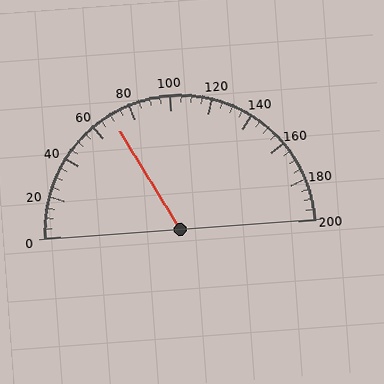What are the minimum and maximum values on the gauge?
The gauge ranges from 0 to 200.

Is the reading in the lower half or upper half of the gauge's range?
The reading is in the lower half of the range (0 to 200).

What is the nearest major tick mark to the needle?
The nearest major tick mark is 80.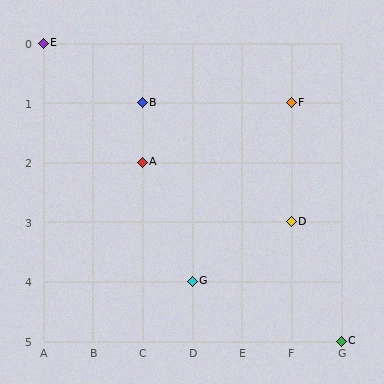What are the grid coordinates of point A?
Point A is at grid coordinates (C, 2).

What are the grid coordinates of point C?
Point C is at grid coordinates (G, 5).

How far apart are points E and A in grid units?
Points E and A are 2 columns and 2 rows apart (about 2.8 grid units diagonally).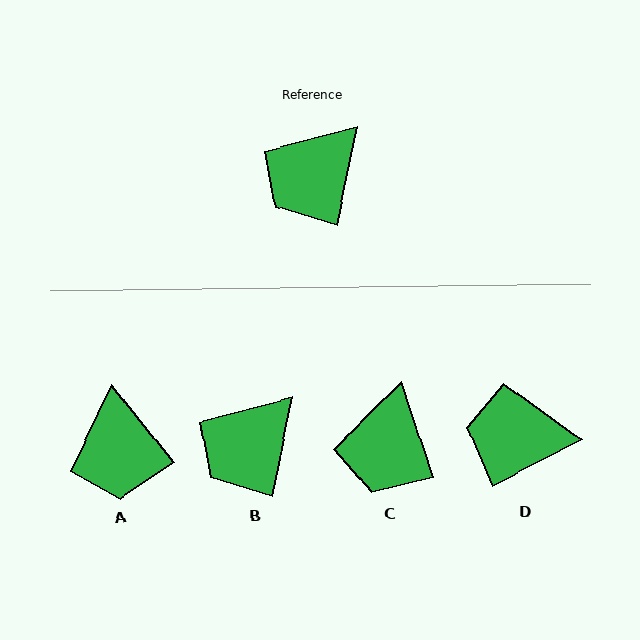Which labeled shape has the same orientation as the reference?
B.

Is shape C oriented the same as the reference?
No, it is off by about 31 degrees.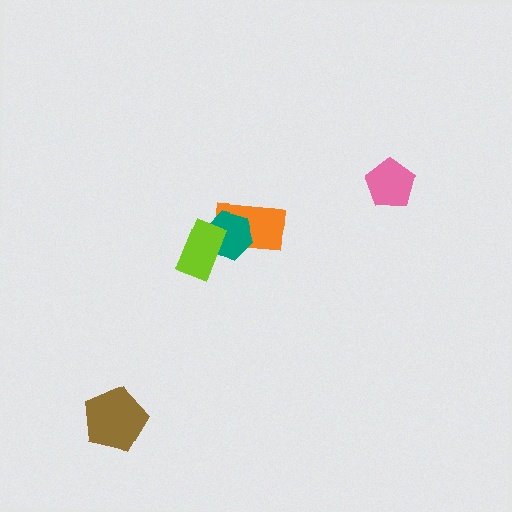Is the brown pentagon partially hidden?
No, no other shape covers it.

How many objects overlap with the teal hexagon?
2 objects overlap with the teal hexagon.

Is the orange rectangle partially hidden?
Yes, it is partially covered by another shape.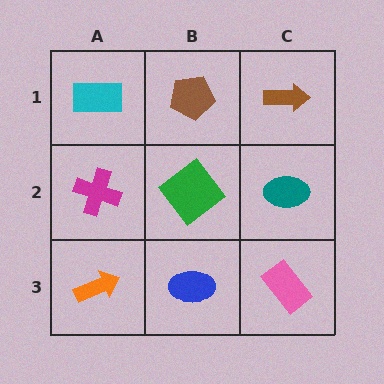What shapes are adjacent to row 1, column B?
A green diamond (row 2, column B), a cyan rectangle (row 1, column A), a brown arrow (row 1, column C).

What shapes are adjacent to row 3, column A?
A magenta cross (row 2, column A), a blue ellipse (row 3, column B).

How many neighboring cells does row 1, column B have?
3.